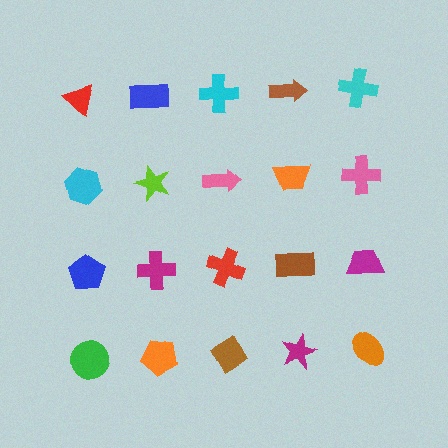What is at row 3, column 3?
A red cross.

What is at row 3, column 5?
A magenta trapezoid.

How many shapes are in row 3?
5 shapes.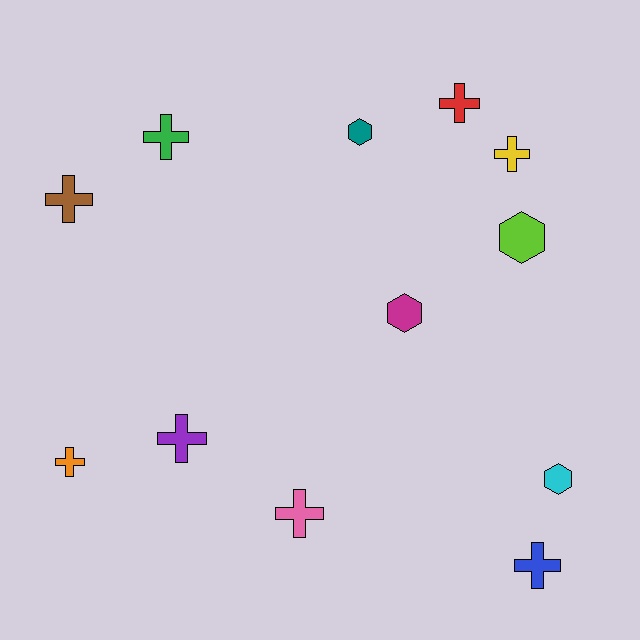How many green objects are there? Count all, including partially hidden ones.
There is 1 green object.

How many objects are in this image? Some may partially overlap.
There are 12 objects.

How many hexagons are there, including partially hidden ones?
There are 4 hexagons.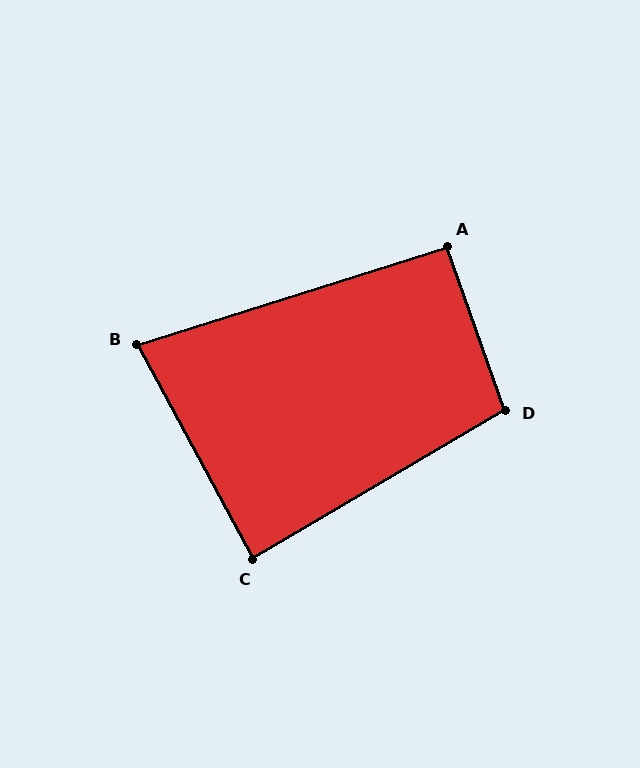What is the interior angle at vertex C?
Approximately 88 degrees (approximately right).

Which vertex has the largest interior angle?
D, at approximately 101 degrees.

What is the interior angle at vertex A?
Approximately 92 degrees (approximately right).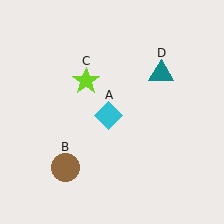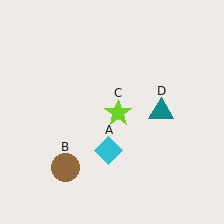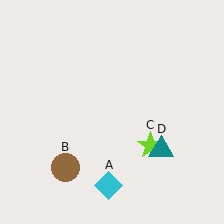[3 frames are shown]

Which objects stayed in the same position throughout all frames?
Brown circle (object B) remained stationary.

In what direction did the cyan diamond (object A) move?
The cyan diamond (object A) moved down.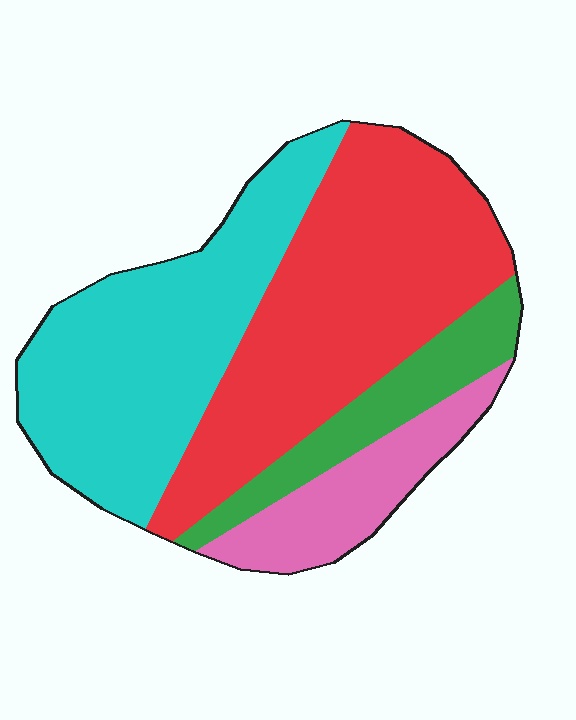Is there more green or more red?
Red.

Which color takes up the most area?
Red, at roughly 40%.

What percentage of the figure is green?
Green takes up about one eighth (1/8) of the figure.